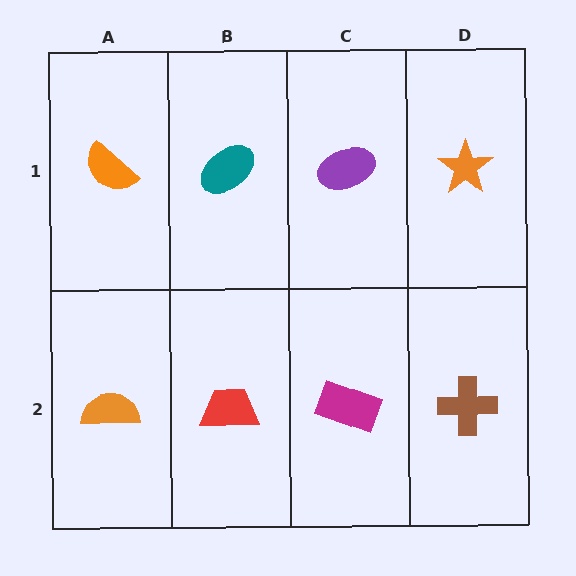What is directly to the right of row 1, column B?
A purple ellipse.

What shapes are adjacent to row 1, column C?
A magenta rectangle (row 2, column C), a teal ellipse (row 1, column B), an orange star (row 1, column D).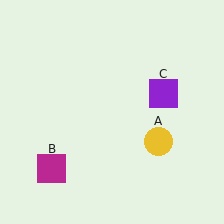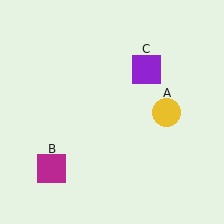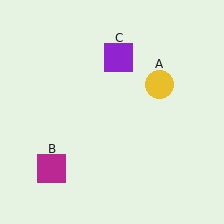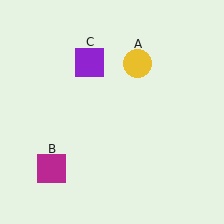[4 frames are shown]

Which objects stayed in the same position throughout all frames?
Magenta square (object B) remained stationary.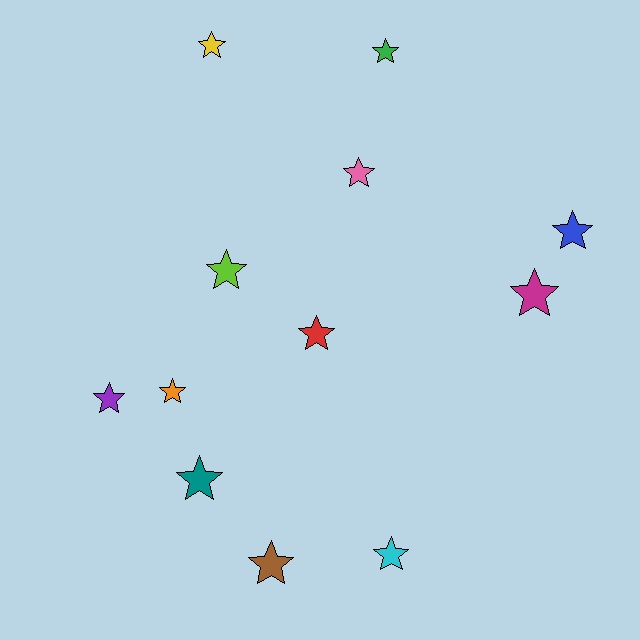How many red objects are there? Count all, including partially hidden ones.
There is 1 red object.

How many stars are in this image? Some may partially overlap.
There are 12 stars.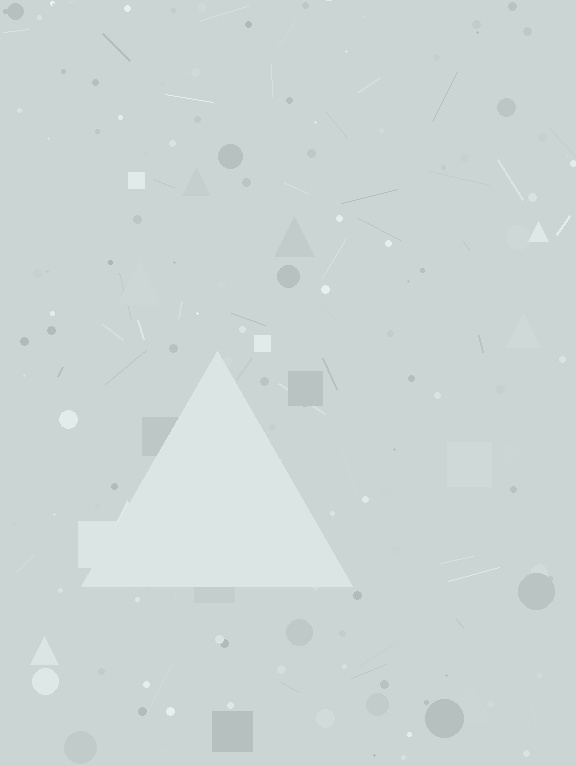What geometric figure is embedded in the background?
A triangle is embedded in the background.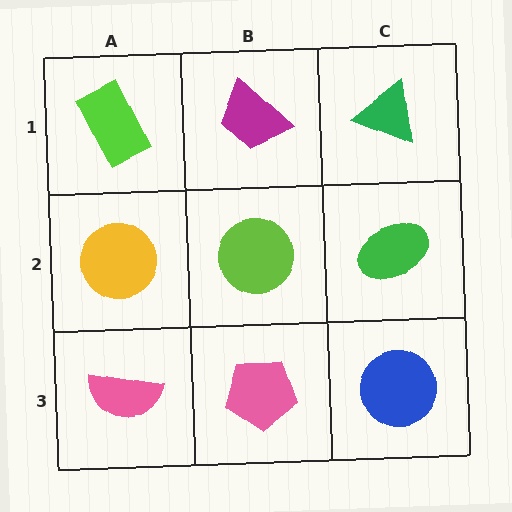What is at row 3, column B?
A pink pentagon.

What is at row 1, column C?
A green triangle.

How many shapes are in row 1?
3 shapes.